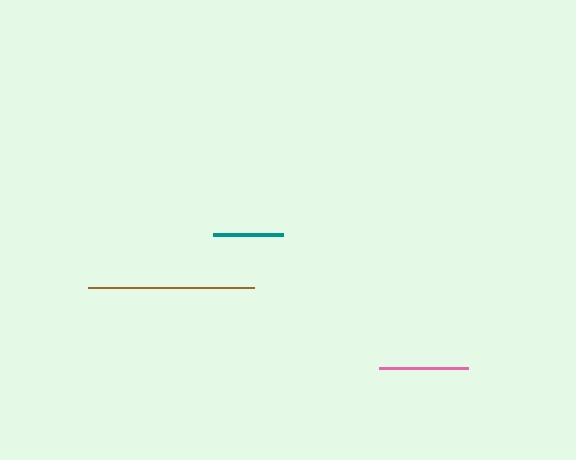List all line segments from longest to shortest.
From longest to shortest: brown, pink, teal.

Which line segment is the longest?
The brown line is the longest at approximately 166 pixels.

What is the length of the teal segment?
The teal segment is approximately 70 pixels long.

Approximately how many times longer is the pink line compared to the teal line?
The pink line is approximately 1.3 times the length of the teal line.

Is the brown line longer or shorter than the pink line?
The brown line is longer than the pink line.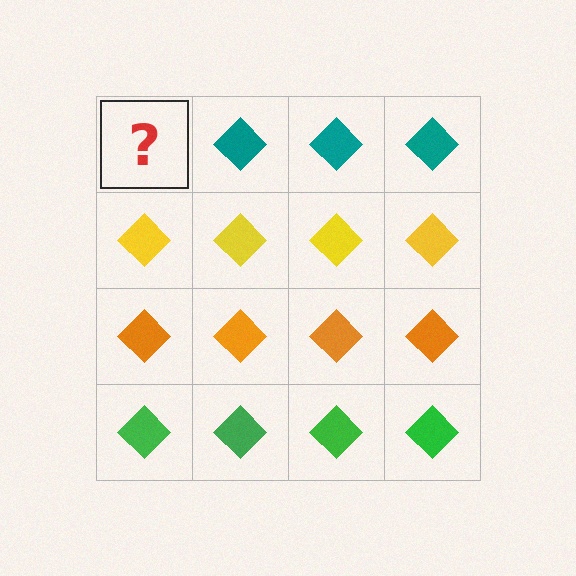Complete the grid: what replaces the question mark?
The question mark should be replaced with a teal diamond.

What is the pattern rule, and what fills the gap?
The rule is that each row has a consistent color. The gap should be filled with a teal diamond.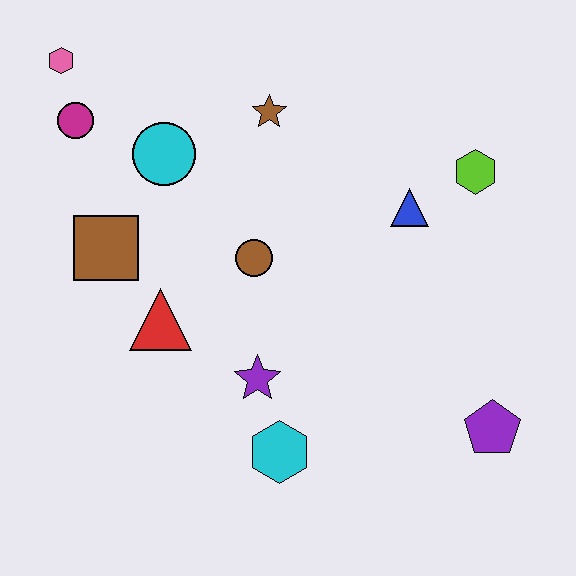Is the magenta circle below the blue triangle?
No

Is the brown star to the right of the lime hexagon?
No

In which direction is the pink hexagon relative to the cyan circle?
The pink hexagon is to the left of the cyan circle.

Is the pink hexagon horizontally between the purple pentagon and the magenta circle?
No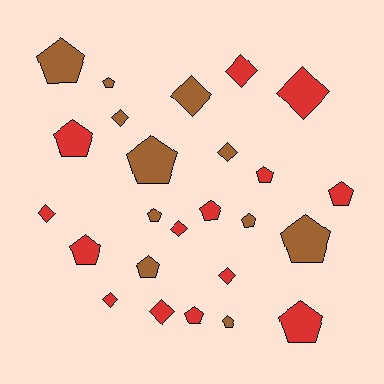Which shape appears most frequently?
Pentagon, with 15 objects.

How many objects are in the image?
There are 25 objects.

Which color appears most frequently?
Red, with 14 objects.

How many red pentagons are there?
There are 7 red pentagons.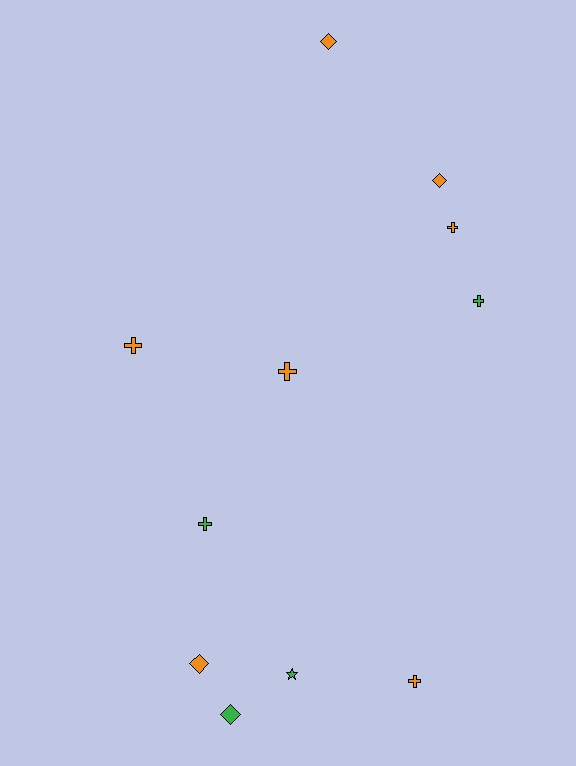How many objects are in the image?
There are 11 objects.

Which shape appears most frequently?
Cross, with 6 objects.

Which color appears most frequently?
Orange, with 7 objects.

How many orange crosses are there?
There are 4 orange crosses.